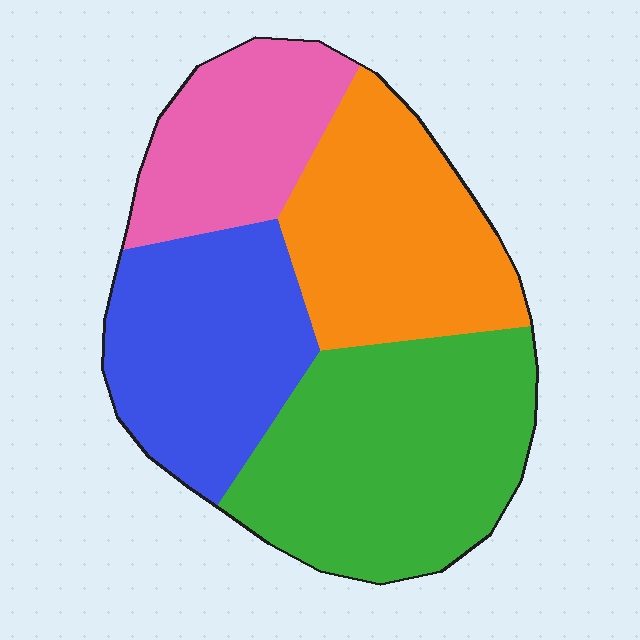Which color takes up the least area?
Pink, at roughly 15%.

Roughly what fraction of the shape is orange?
Orange takes up between a quarter and a half of the shape.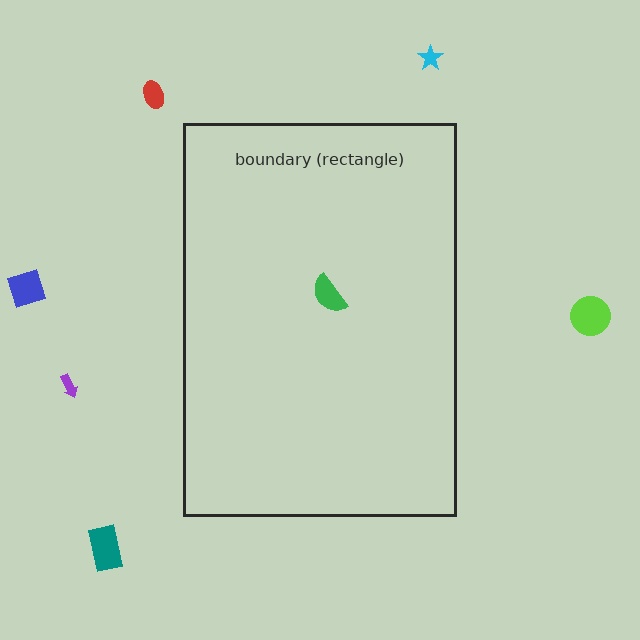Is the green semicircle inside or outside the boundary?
Inside.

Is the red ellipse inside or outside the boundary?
Outside.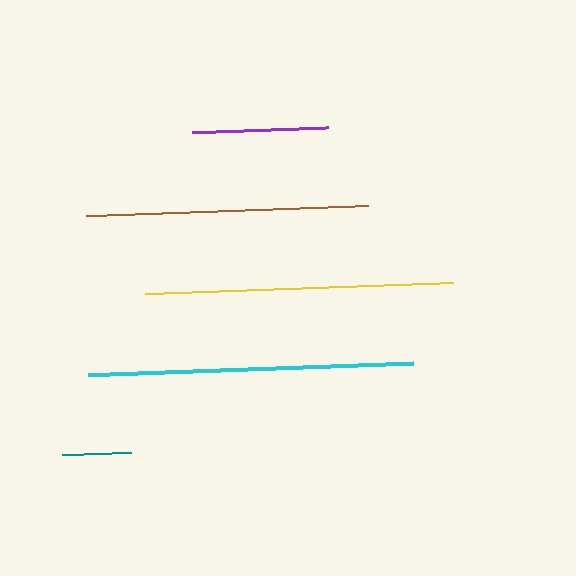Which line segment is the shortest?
The teal line is the shortest at approximately 69 pixels.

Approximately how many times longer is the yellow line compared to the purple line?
The yellow line is approximately 2.3 times the length of the purple line.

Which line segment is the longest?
The cyan line is the longest at approximately 325 pixels.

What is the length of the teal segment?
The teal segment is approximately 69 pixels long.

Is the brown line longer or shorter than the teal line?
The brown line is longer than the teal line.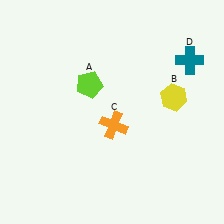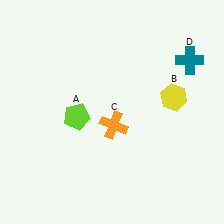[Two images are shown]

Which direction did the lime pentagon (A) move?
The lime pentagon (A) moved down.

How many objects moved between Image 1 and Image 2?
1 object moved between the two images.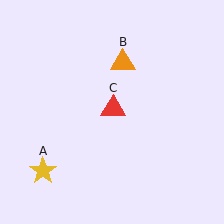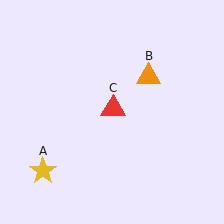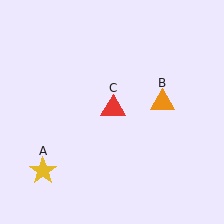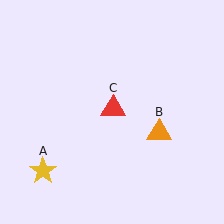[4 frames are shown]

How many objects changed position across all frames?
1 object changed position: orange triangle (object B).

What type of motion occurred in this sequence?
The orange triangle (object B) rotated clockwise around the center of the scene.